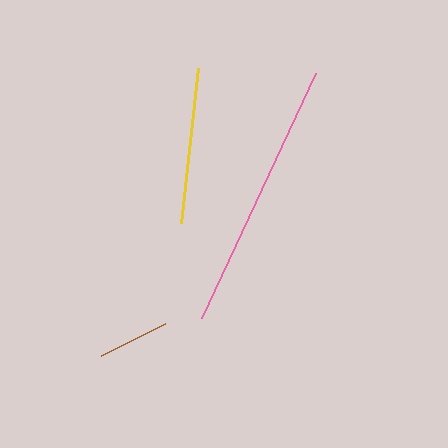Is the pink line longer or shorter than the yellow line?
The pink line is longer than the yellow line.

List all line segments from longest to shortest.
From longest to shortest: pink, yellow, brown.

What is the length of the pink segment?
The pink segment is approximately 270 pixels long.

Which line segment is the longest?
The pink line is the longest at approximately 270 pixels.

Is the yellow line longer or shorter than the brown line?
The yellow line is longer than the brown line.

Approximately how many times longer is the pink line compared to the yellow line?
The pink line is approximately 1.7 times the length of the yellow line.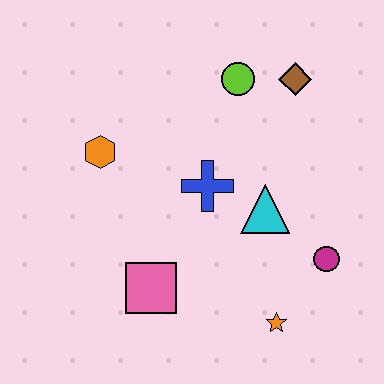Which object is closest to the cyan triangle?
The blue cross is closest to the cyan triangle.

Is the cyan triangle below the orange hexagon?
Yes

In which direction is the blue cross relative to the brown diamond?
The blue cross is below the brown diamond.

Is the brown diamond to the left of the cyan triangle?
No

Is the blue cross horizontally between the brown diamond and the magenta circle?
No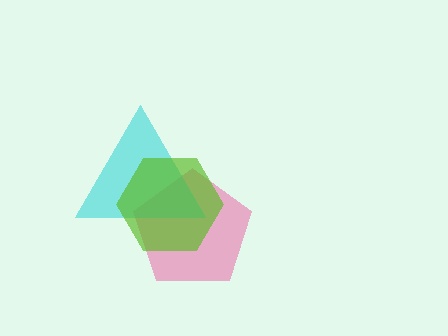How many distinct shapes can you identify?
There are 3 distinct shapes: a pink pentagon, a cyan triangle, a lime hexagon.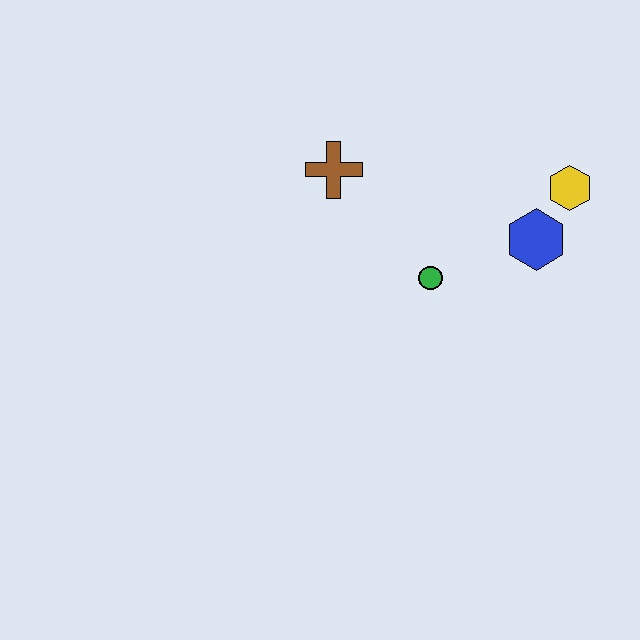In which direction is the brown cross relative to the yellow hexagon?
The brown cross is to the left of the yellow hexagon.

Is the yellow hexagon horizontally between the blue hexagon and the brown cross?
No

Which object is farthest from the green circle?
The yellow hexagon is farthest from the green circle.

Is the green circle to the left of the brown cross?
No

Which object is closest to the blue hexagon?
The yellow hexagon is closest to the blue hexagon.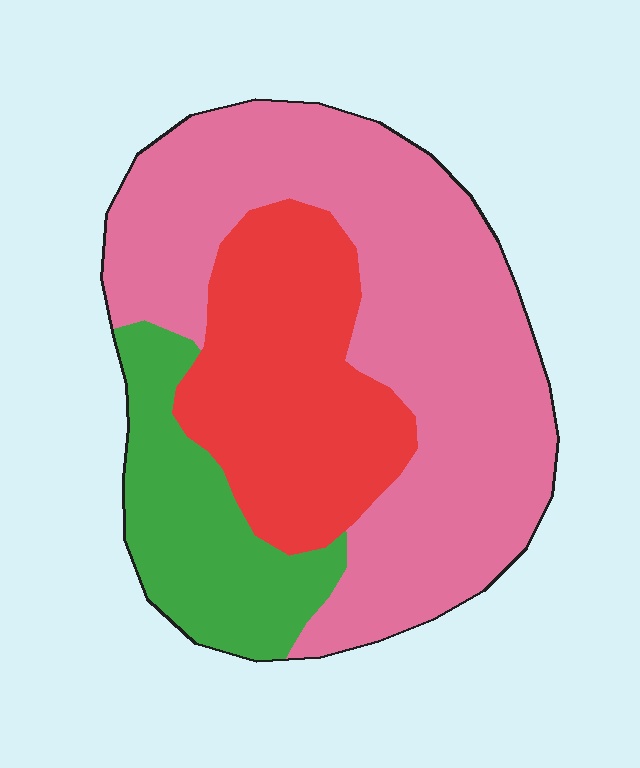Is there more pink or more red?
Pink.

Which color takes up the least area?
Green, at roughly 20%.